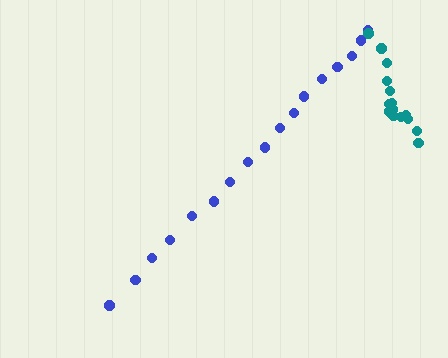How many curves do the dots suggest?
There are 2 distinct paths.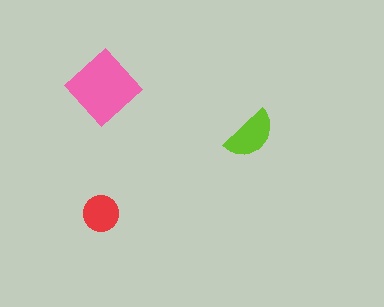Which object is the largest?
The pink diamond.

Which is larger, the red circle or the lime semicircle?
The lime semicircle.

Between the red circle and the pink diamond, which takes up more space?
The pink diamond.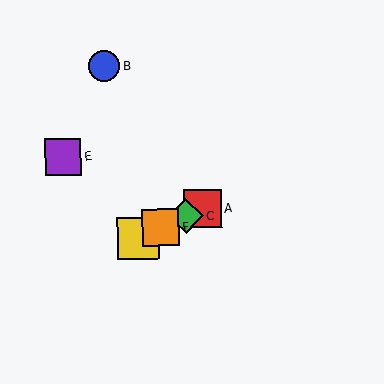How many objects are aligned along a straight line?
4 objects (A, C, D, F) are aligned along a straight line.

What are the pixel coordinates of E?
Object E is at (63, 157).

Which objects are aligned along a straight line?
Objects A, C, D, F are aligned along a straight line.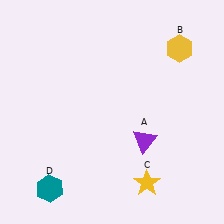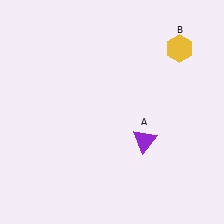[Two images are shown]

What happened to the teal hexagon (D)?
The teal hexagon (D) was removed in Image 2. It was in the bottom-left area of Image 1.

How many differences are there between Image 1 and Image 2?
There are 2 differences between the two images.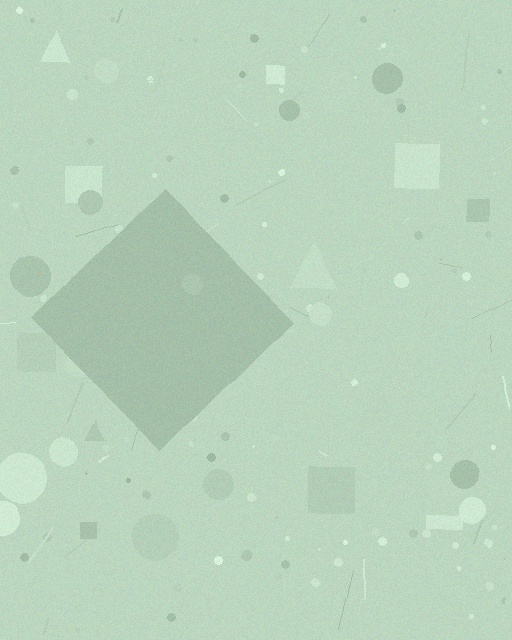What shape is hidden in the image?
A diamond is hidden in the image.